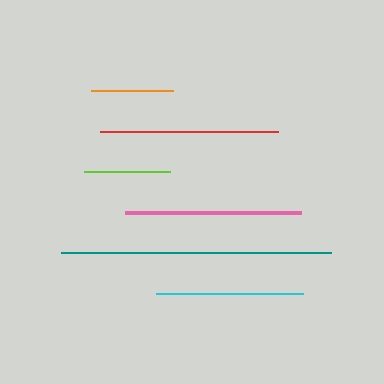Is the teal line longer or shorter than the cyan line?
The teal line is longer than the cyan line.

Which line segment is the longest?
The teal line is the longest at approximately 270 pixels.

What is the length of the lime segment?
The lime segment is approximately 86 pixels long.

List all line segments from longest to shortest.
From longest to shortest: teal, red, pink, cyan, lime, orange.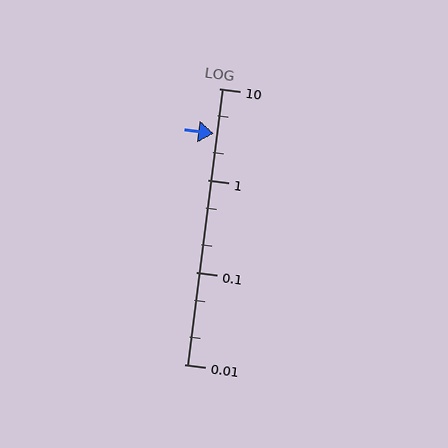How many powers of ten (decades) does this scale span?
The scale spans 3 decades, from 0.01 to 10.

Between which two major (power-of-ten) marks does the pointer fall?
The pointer is between 1 and 10.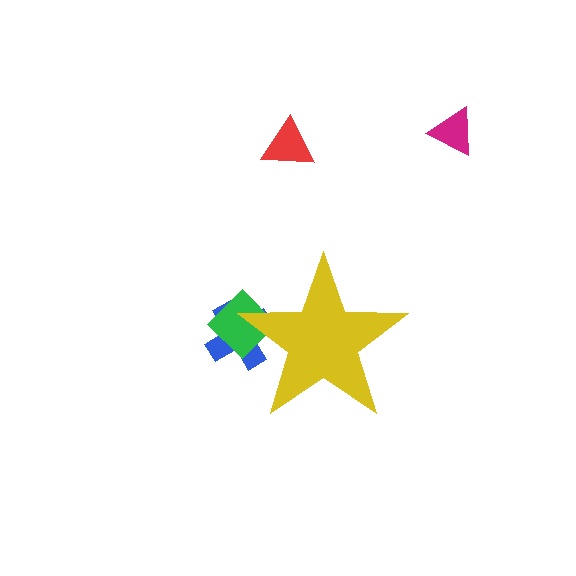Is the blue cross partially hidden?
Yes, the blue cross is partially hidden behind the yellow star.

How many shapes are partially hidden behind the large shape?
2 shapes are partially hidden.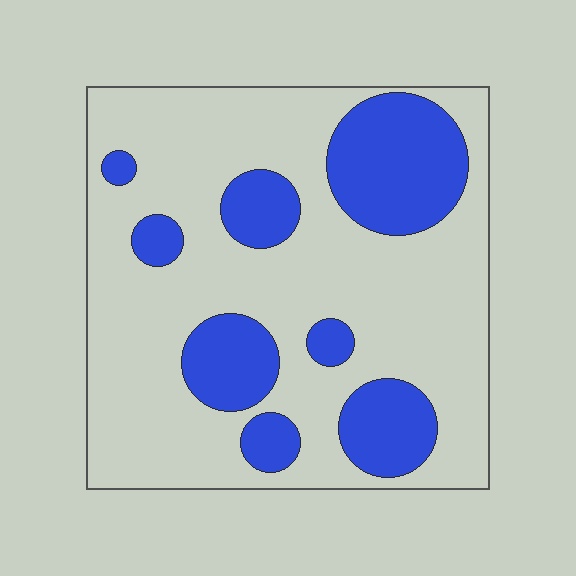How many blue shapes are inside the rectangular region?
8.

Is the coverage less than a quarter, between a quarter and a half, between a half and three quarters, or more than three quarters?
Between a quarter and a half.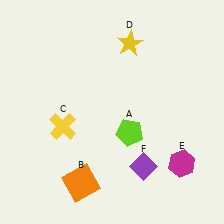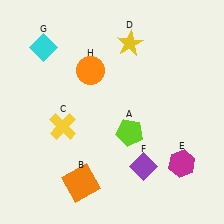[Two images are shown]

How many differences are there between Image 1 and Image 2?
There are 2 differences between the two images.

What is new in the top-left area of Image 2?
A cyan diamond (G) was added in the top-left area of Image 2.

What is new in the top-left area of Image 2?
An orange circle (H) was added in the top-left area of Image 2.